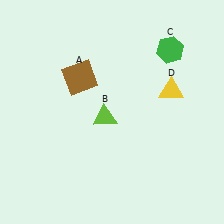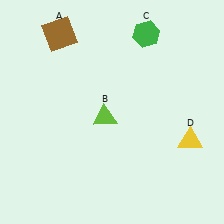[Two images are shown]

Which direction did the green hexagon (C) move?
The green hexagon (C) moved left.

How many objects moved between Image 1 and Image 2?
3 objects moved between the two images.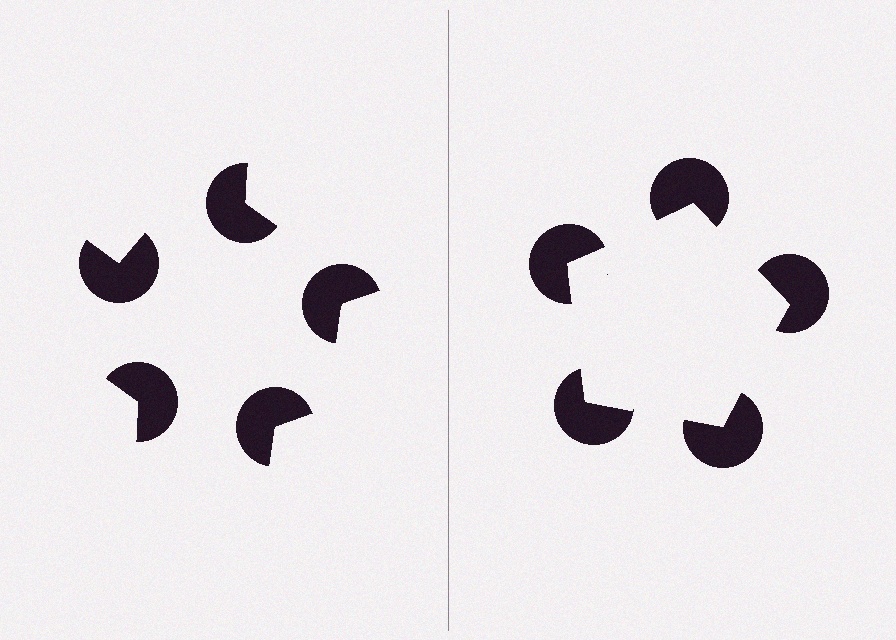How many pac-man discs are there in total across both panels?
10 — 5 on each side.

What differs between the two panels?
The pac-man discs are positioned identically on both sides; only the wedge orientations differ. On the right they align to a pentagon; on the left they are misaligned.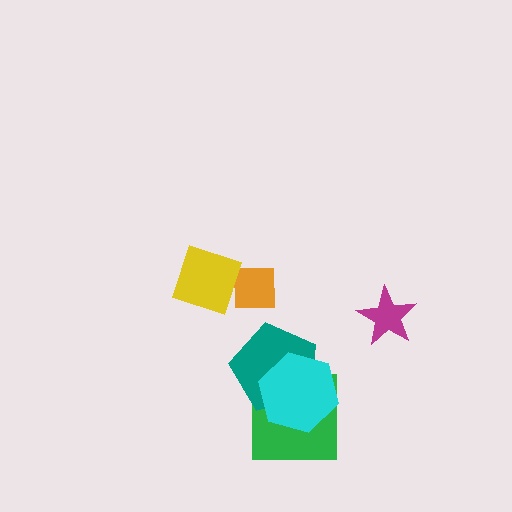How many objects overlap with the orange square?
1 object overlaps with the orange square.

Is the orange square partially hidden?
Yes, it is partially covered by another shape.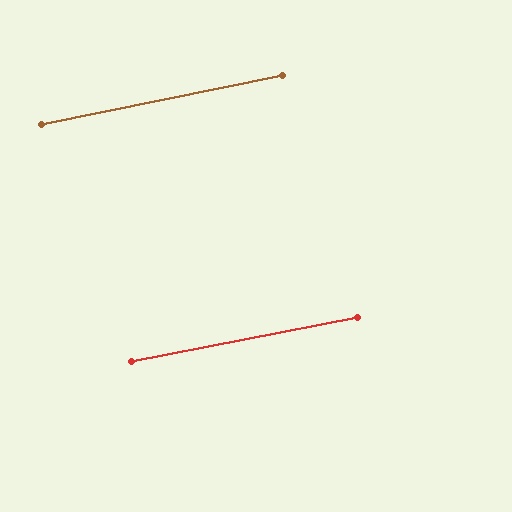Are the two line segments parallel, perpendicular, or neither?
Parallel — their directions differ by only 0.4°.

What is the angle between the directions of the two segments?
Approximately 0 degrees.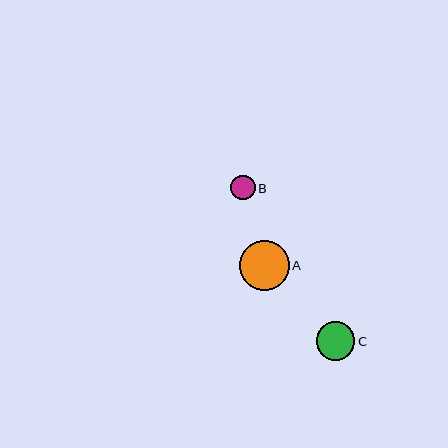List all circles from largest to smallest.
From largest to smallest: A, C, B.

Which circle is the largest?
Circle A is the largest with a size of approximately 50 pixels.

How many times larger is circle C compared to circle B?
Circle C is approximately 1.6 times the size of circle B.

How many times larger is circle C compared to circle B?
Circle C is approximately 1.6 times the size of circle B.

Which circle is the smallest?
Circle B is the smallest with a size of approximately 24 pixels.